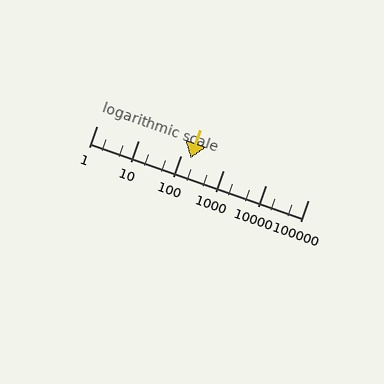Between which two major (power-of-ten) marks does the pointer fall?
The pointer is between 100 and 1000.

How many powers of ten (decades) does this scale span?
The scale spans 5 decades, from 1 to 100000.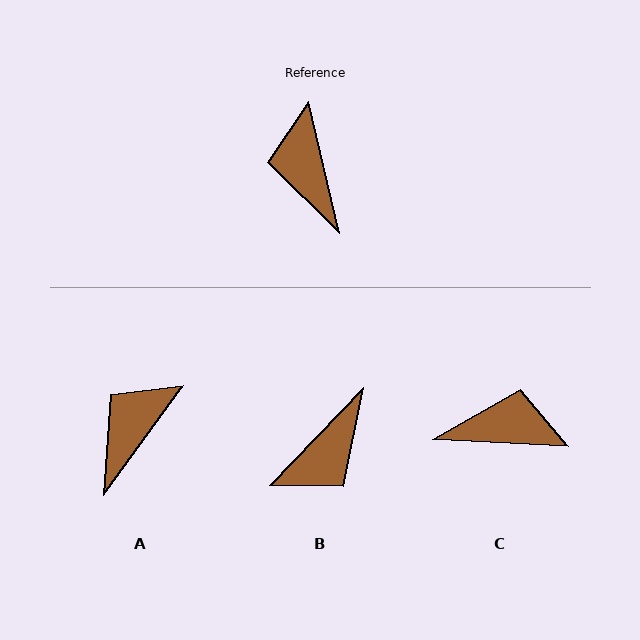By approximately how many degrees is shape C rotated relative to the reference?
Approximately 106 degrees clockwise.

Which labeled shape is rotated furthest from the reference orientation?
B, about 123 degrees away.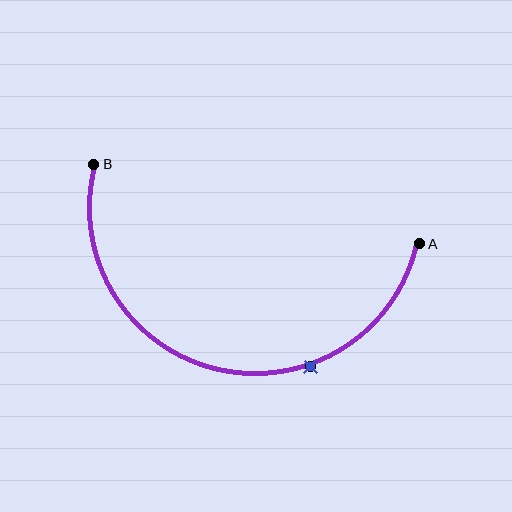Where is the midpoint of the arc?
The arc midpoint is the point on the curve farthest from the straight line joining A and B. It sits below that line.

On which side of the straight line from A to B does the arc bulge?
The arc bulges below the straight line connecting A and B.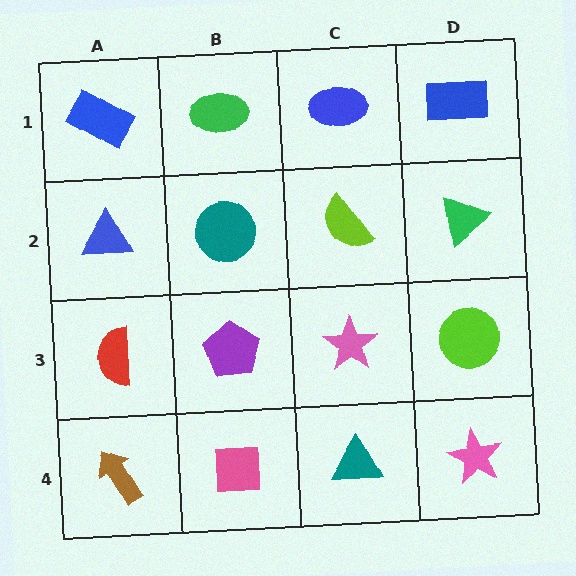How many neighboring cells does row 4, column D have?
2.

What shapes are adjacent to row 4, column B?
A purple pentagon (row 3, column B), a brown arrow (row 4, column A), a teal triangle (row 4, column C).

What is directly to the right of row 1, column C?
A blue rectangle.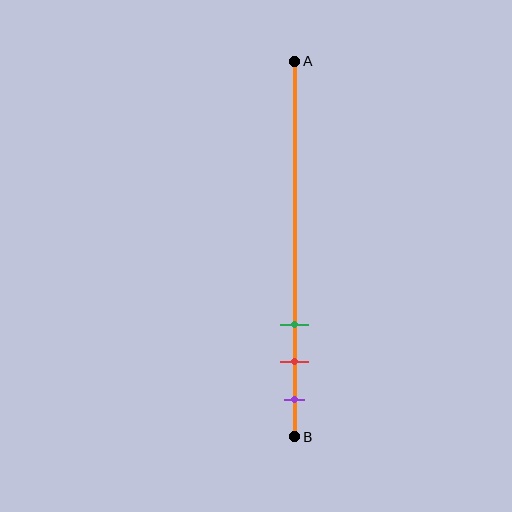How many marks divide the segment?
There are 3 marks dividing the segment.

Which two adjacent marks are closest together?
The red and purple marks are the closest adjacent pair.